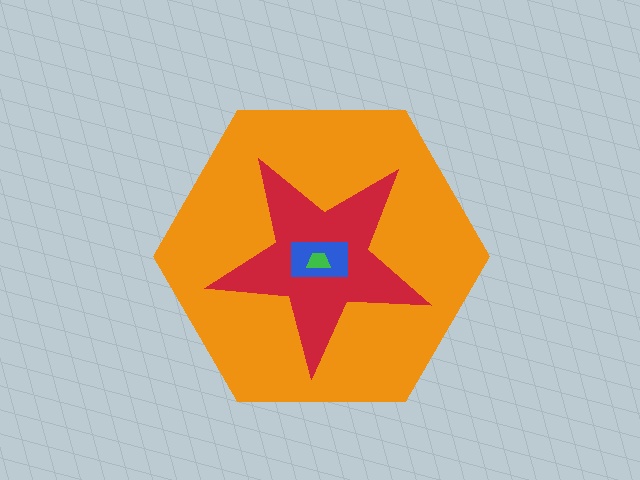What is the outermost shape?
The orange hexagon.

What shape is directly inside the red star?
The blue rectangle.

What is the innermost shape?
The green trapezoid.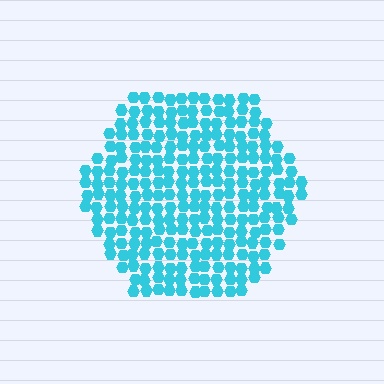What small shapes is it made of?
It is made of small hexagons.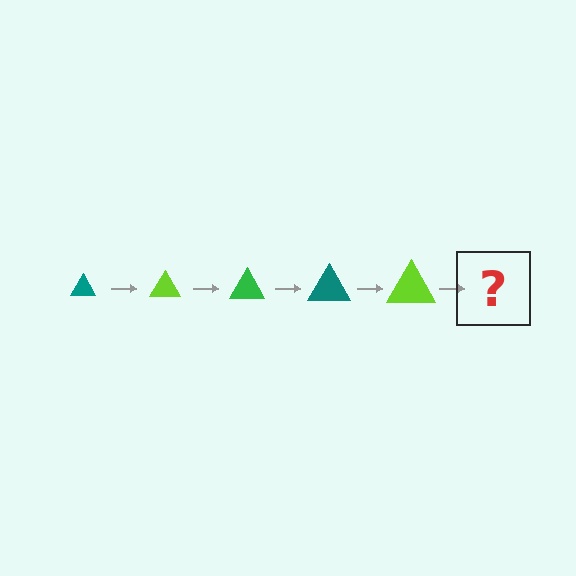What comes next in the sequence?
The next element should be a green triangle, larger than the previous one.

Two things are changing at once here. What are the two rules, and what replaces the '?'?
The two rules are that the triangle grows larger each step and the color cycles through teal, lime, and green. The '?' should be a green triangle, larger than the previous one.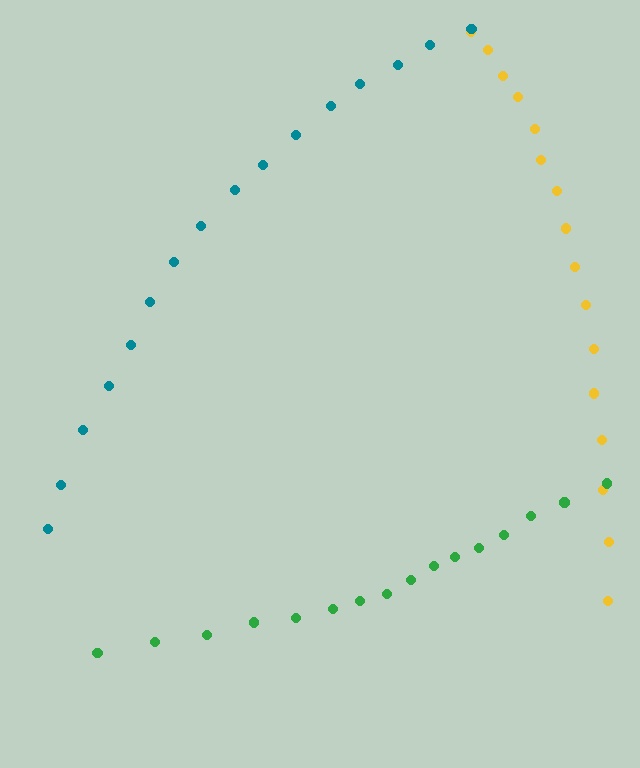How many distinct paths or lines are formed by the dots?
There are 3 distinct paths.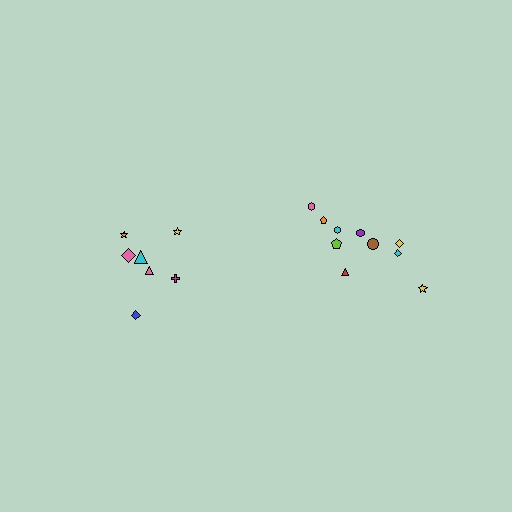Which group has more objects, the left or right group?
The right group.